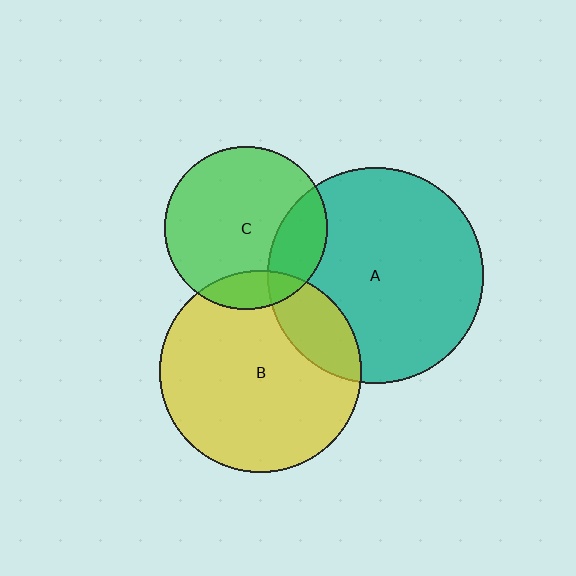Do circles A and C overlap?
Yes.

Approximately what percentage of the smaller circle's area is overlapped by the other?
Approximately 20%.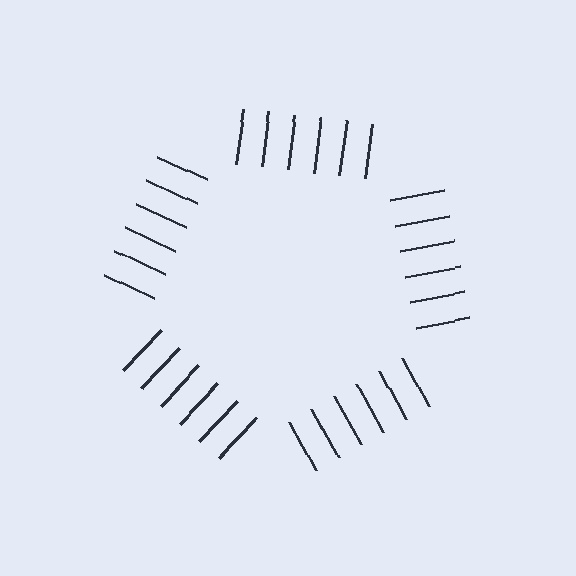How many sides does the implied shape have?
5 sides — the line-ends trace a pentagon.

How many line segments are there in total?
30 — 6 along each of the 5 edges.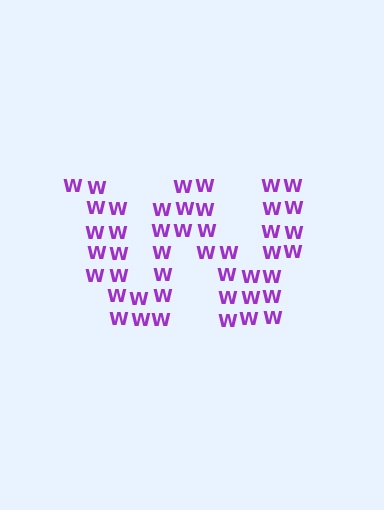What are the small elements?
The small elements are letter W's.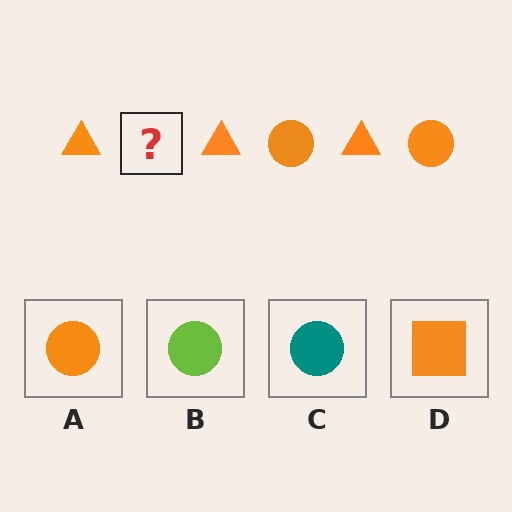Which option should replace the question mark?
Option A.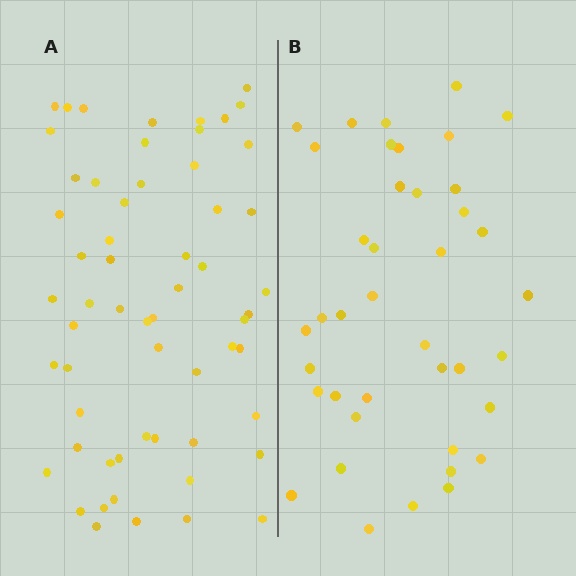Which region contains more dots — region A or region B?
Region A (the left region) has more dots.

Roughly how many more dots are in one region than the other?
Region A has approximately 20 more dots than region B.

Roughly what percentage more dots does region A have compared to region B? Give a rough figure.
About 50% more.